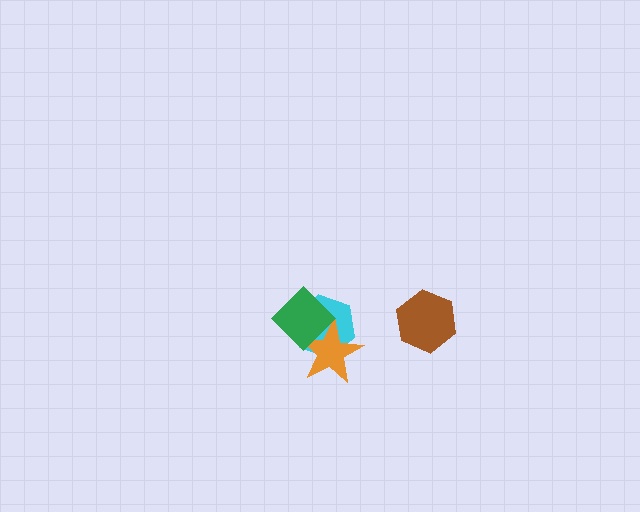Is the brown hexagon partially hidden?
No, no other shape covers it.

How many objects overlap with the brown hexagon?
0 objects overlap with the brown hexagon.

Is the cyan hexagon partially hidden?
Yes, it is partially covered by another shape.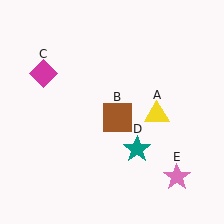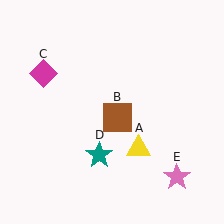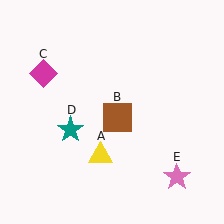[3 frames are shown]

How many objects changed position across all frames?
2 objects changed position: yellow triangle (object A), teal star (object D).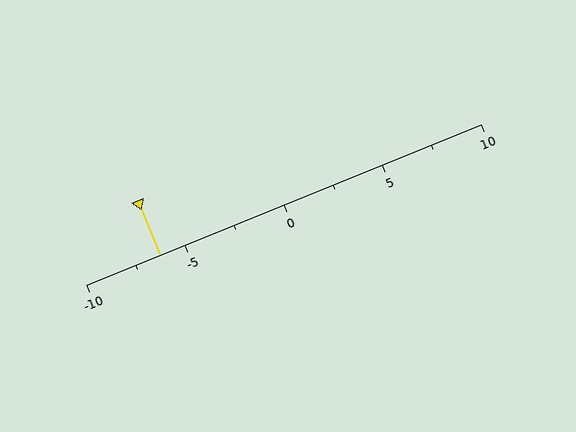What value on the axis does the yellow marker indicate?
The marker indicates approximately -6.2.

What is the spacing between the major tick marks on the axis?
The major ticks are spaced 5 apart.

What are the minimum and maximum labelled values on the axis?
The axis runs from -10 to 10.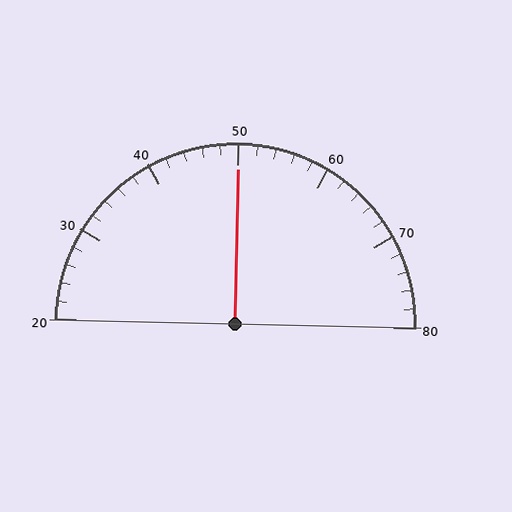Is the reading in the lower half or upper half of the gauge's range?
The reading is in the upper half of the range (20 to 80).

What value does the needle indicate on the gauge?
The needle indicates approximately 50.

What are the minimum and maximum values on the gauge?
The gauge ranges from 20 to 80.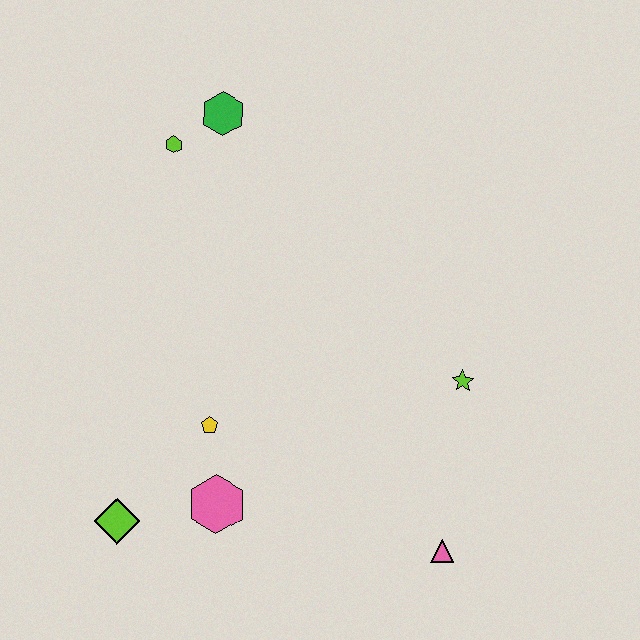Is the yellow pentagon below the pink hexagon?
No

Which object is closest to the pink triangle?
The lime star is closest to the pink triangle.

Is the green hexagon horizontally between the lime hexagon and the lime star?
Yes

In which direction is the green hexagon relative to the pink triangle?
The green hexagon is above the pink triangle.